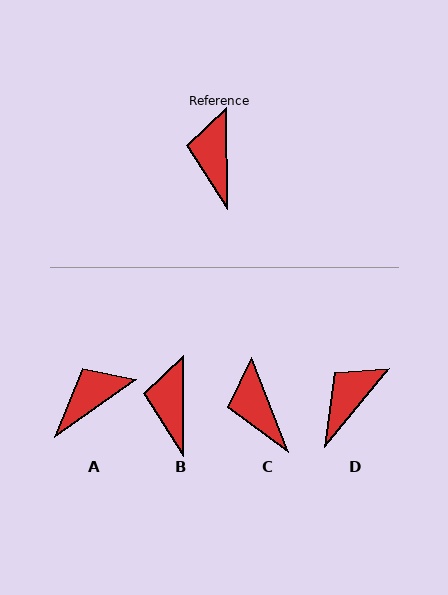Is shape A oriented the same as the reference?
No, it is off by about 55 degrees.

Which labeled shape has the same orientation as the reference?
B.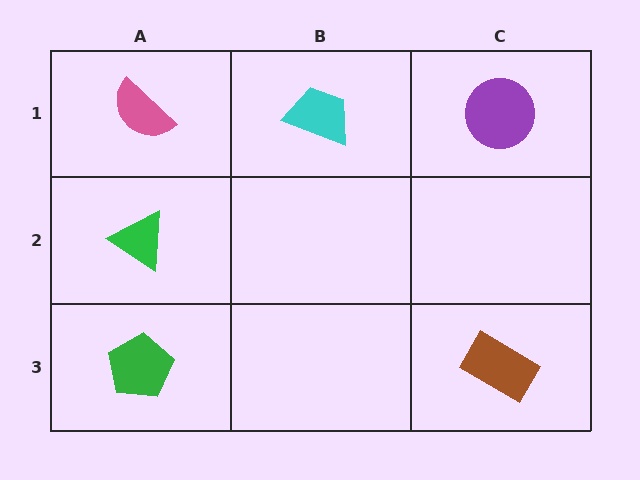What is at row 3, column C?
A brown rectangle.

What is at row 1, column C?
A purple circle.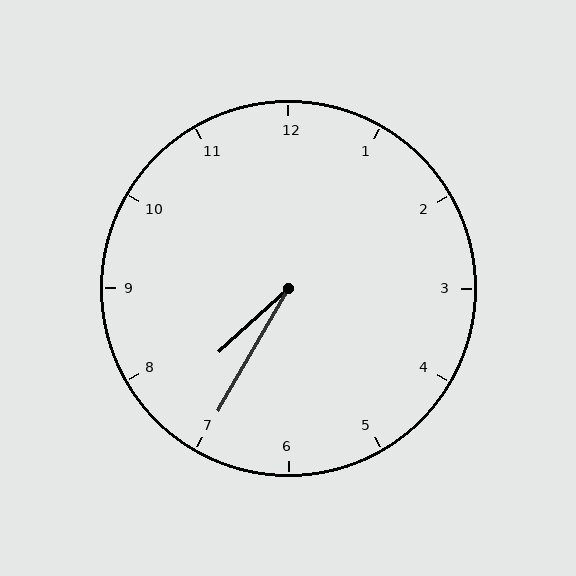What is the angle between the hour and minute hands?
Approximately 18 degrees.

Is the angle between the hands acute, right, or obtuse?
It is acute.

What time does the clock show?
7:35.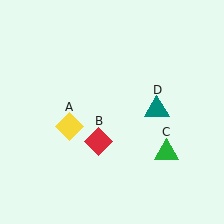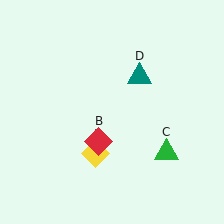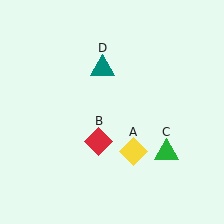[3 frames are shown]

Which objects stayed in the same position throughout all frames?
Red diamond (object B) and green triangle (object C) remained stationary.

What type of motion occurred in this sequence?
The yellow diamond (object A), teal triangle (object D) rotated counterclockwise around the center of the scene.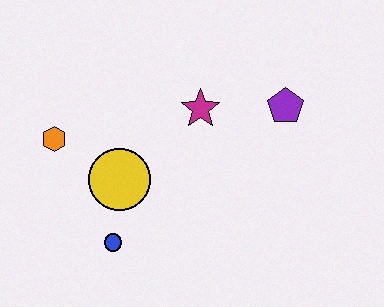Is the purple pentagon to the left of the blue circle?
No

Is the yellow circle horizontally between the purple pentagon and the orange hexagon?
Yes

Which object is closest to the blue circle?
The yellow circle is closest to the blue circle.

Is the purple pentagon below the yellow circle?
No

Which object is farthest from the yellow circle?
The purple pentagon is farthest from the yellow circle.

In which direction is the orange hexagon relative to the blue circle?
The orange hexagon is above the blue circle.